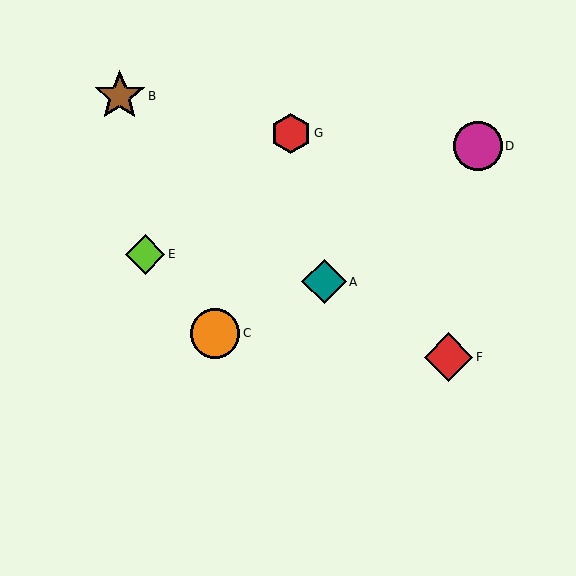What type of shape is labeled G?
Shape G is a red hexagon.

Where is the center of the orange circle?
The center of the orange circle is at (215, 333).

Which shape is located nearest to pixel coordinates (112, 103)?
The brown star (labeled B) at (120, 96) is nearest to that location.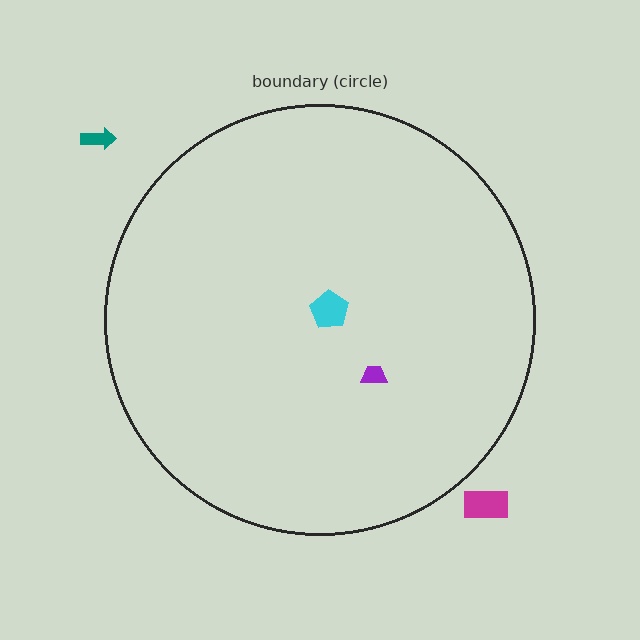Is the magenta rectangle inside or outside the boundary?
Outside.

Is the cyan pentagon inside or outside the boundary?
Inside.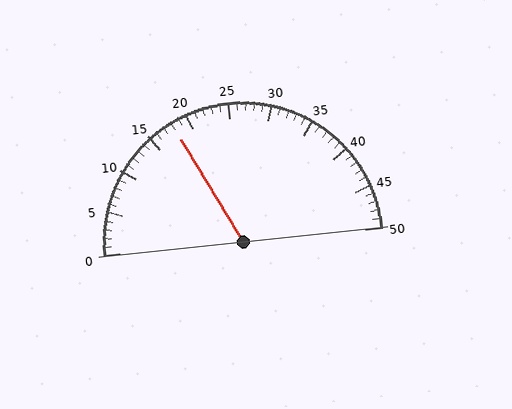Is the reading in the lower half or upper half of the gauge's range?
The reading is in the lower half of the range (0 to 50).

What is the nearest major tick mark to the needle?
The nearest major tick mark is 20.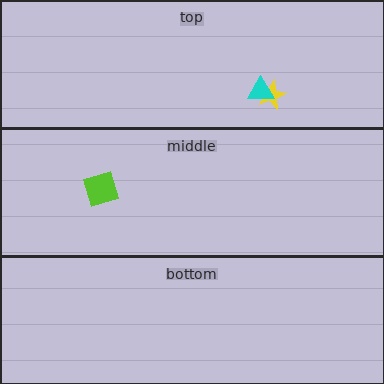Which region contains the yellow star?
The top region.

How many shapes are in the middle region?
1.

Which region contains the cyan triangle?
The top region.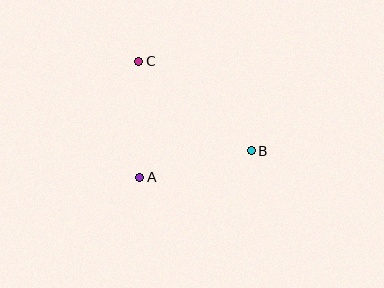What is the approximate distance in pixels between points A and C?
The distance between A and C is approximately 116 pixels.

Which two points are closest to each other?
Points A and B are closest to each other.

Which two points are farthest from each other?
Points B and C are farthest from each other.